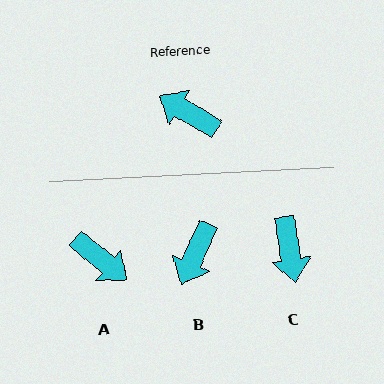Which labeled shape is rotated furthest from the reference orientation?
A, about 172 degrees away.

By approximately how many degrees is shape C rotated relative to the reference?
Approximately 130 degrees counter-clockwise.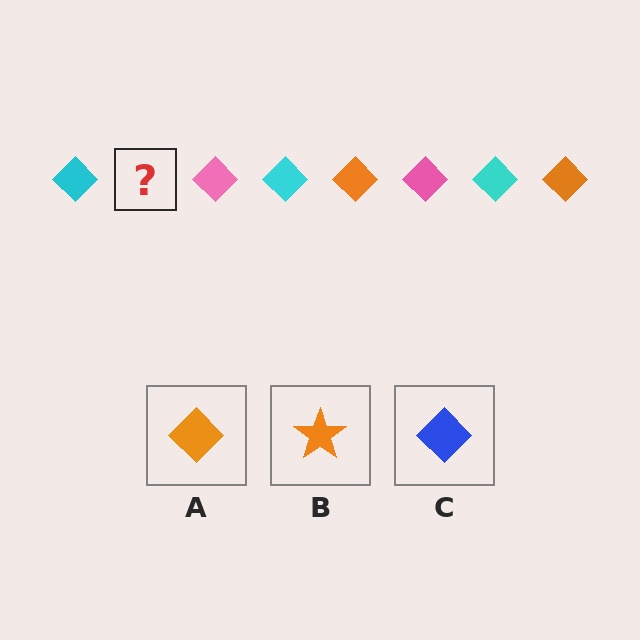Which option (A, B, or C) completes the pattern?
A.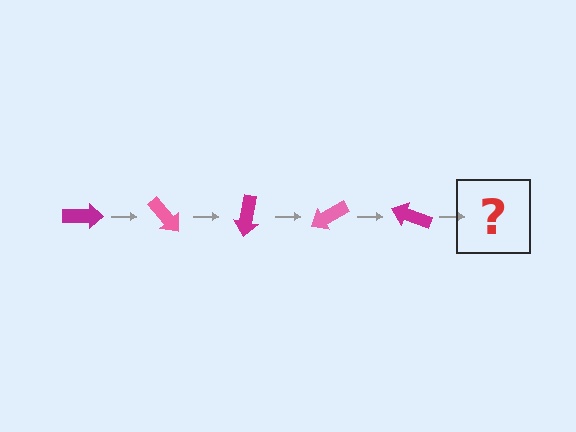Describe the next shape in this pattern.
It should be a pink arrow, rotated 250 degrees from the start.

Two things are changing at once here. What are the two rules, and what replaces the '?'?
The two rules are that it rotates 50 degrees each step and the color cycles through magenta and pink. The '?' should be a pink arrow, rotated 250 degrees from the start.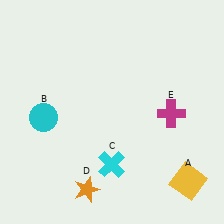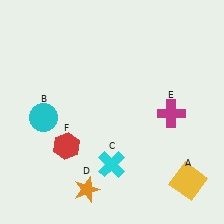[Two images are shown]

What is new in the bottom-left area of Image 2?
A red hexagon (F) was added in the bottom-left area of Image 2.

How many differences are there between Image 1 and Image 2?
There is 1 difference between the two images.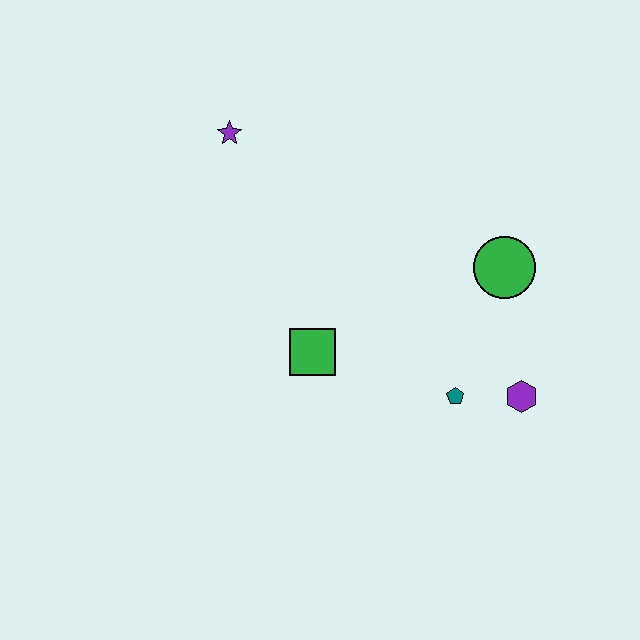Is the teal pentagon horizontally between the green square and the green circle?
Yes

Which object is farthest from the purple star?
The purple hexagon is farthest from the purple star.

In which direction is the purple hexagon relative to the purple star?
The purple hexagon is to the right of the purple star.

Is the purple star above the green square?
Yes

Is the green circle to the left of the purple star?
No